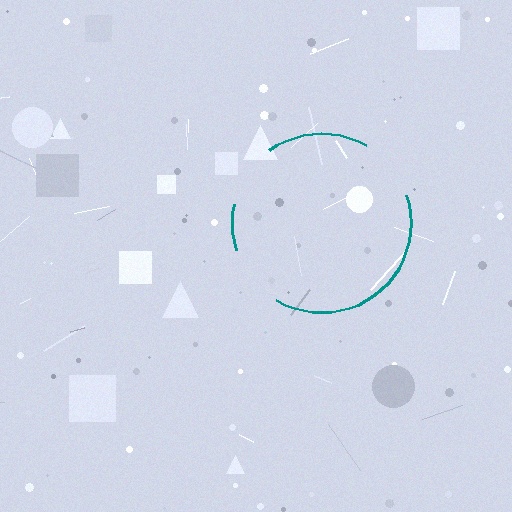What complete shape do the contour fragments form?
The contour fragments form a circle.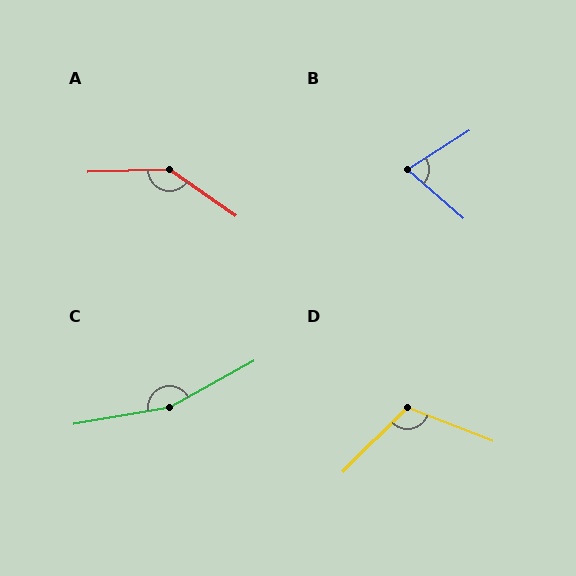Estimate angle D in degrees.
Approximately 113 degrees.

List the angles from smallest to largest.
B (74°), D (113°), A (143°), C (161°).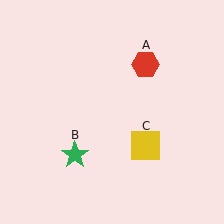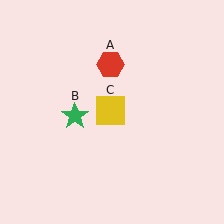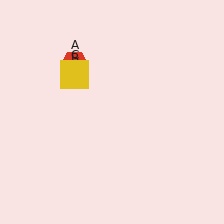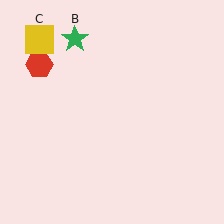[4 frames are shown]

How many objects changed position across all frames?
3 objects changed position: red hexagon (object A), green star (object B), yellow square (object C).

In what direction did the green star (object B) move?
The green star (object B) moved up.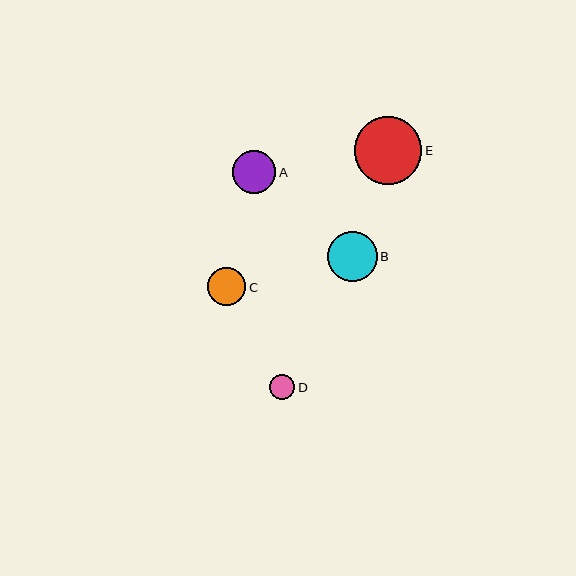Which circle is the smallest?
Circle D is the smallest with a size of approximately 25 pixels.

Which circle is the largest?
Circle E is the largest with a size of approximately 67 pixels.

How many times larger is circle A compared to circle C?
Circle A is approximately 1.1 times the size of circle C.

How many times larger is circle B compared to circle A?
Circle B is approximately 1.2 times the size of circle A.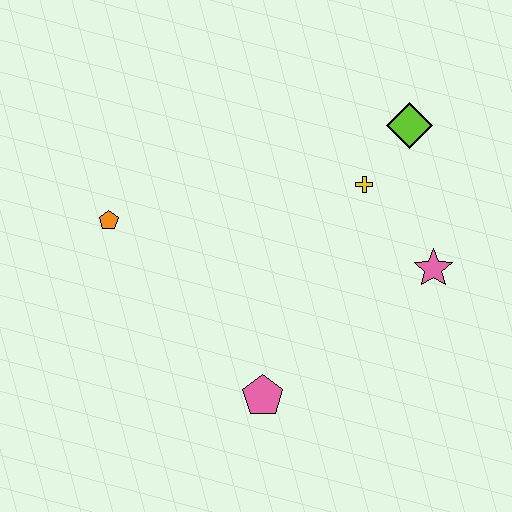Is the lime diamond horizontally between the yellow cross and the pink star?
Yes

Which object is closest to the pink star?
The yellow cross is closest to the pink star.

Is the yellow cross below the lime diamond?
Yes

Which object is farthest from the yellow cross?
The orange pentagon is farthest from the yellow cross.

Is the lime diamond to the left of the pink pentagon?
No